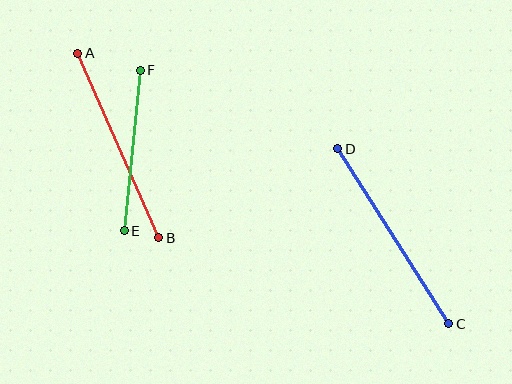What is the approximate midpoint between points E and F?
The midpoint is at approximately (132, 150) pixels.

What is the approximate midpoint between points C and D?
The midpoint is at approximately (393, 236) pixels.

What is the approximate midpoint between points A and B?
The midpoint is at approximately (118, 145) pixels.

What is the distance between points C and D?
The distance is approximately 207 pixels.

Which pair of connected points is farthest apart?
Points C and D are farthest apart.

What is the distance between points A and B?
The distance is approximately 201 pixels.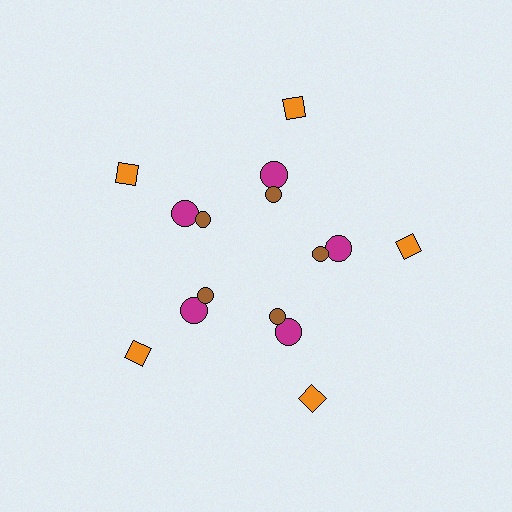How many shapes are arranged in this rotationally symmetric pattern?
There are 15 shapes, arranged in 5 groups of 3.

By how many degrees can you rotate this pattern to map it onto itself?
The pattern maps onto itself every 72 degrees of rotation.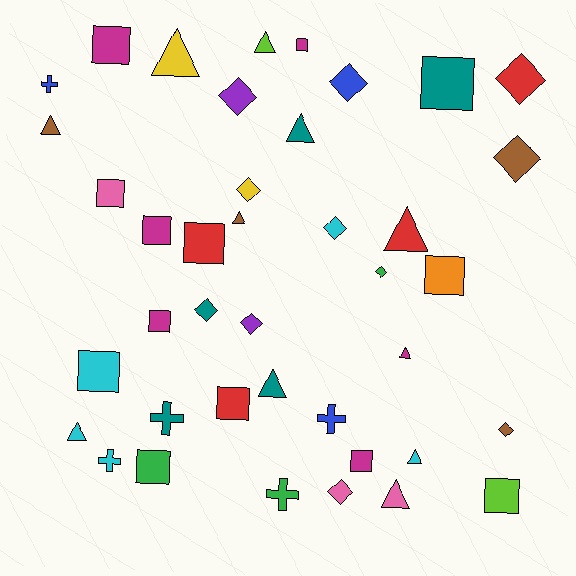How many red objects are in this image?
There are 4 red objects.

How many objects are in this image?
There are 40 objects.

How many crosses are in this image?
There are 5 crosses.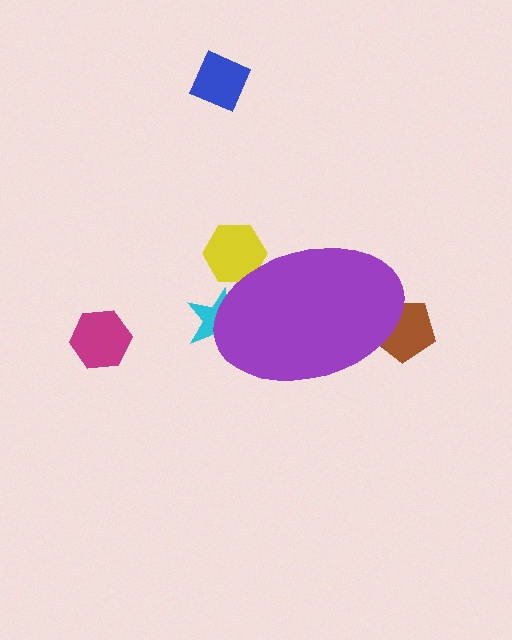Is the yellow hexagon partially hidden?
Yes, the yellow hexagon is partially hidden behind the purple ellipse.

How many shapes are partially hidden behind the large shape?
3 shapes are partially hidden.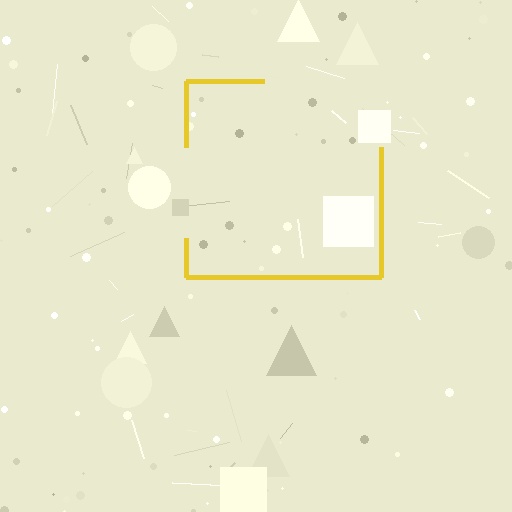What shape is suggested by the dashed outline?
The dashed outline suggests a square.